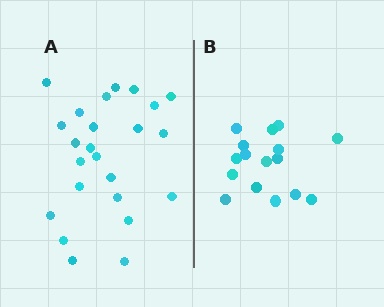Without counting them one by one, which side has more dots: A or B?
Region A (the left region) has more dots.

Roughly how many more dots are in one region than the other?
Region A has roughly 8 or so more dots than region B.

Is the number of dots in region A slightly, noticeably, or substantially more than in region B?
Region A has substantially more. The ratio is roughly 1.5 to 1.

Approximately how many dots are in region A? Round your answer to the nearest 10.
About 20 dots. (The exact count is 24, which rounds to 20.)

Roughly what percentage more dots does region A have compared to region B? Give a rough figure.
About 50% more.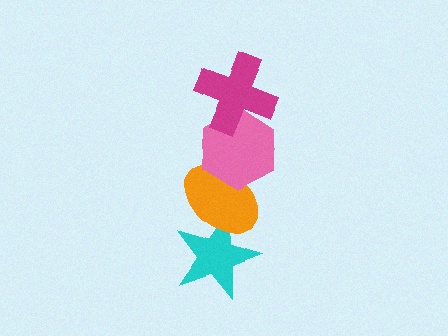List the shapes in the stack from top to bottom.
From top to bottom: the magenta cross, the pink hexagon, the orange ellipse, the cyan star.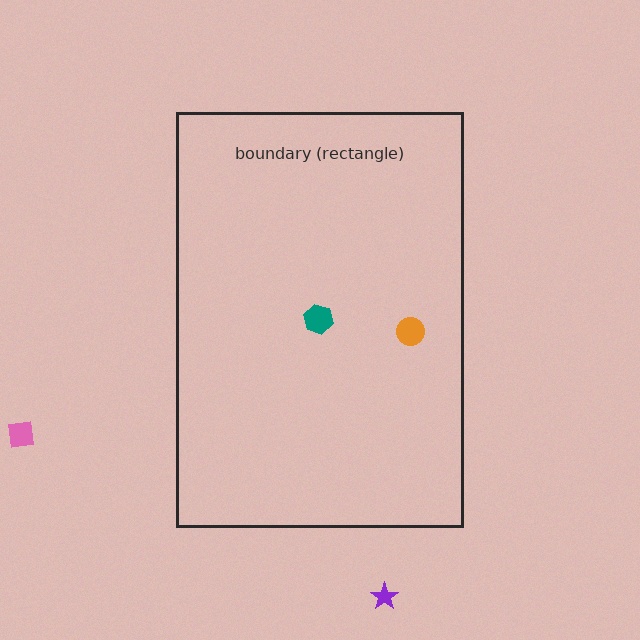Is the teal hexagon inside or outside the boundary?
Inside.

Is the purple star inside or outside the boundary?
Outside.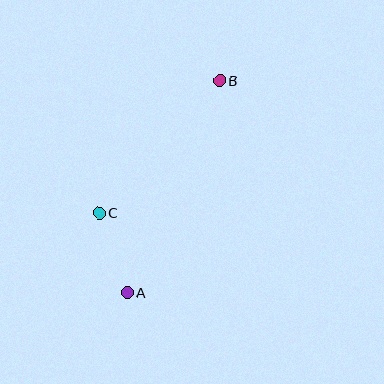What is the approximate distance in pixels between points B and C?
The distance between B and C is approximately 179 pixels.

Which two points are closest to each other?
Points A and C are closest to each other.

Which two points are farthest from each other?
Points A and B are farthest from each other.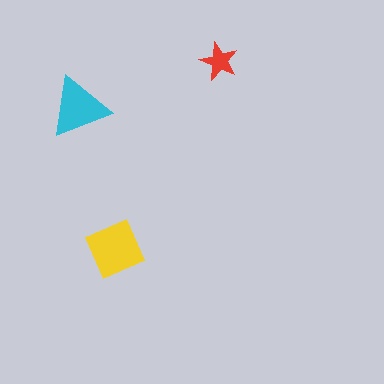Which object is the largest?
The yellow diamond.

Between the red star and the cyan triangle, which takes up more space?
The cyan triangle.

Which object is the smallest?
The red star.